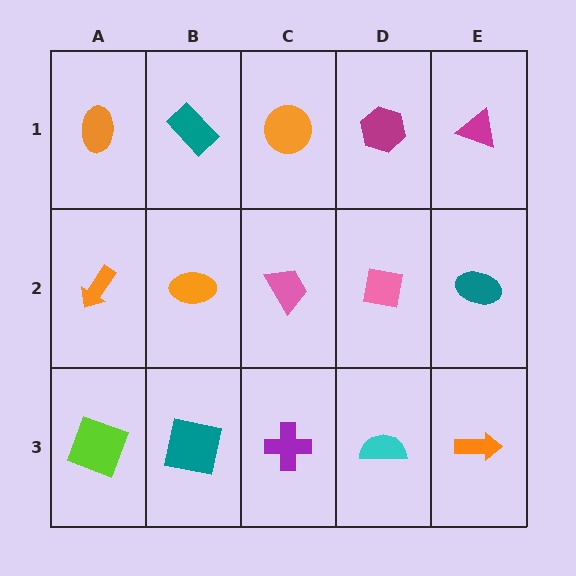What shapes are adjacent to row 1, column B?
An orange ellipse (row 2, column B), an orange ellipse (row 1, column A), an orange circle (row 1, column C).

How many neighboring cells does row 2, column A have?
3.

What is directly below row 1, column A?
An orange arrow.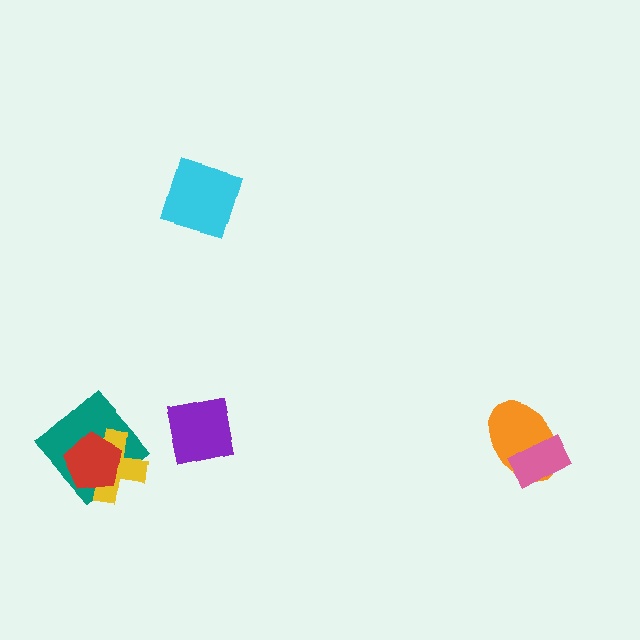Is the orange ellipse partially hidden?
Yes, it is partially covered by another shape.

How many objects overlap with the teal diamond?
2 objects overlap with the teal diamond.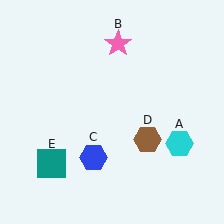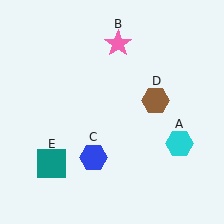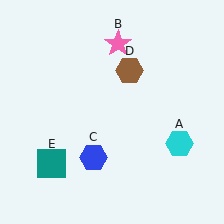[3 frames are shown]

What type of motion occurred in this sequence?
The brown hexagon (object D) rotated counterclockwise around the center of the scene.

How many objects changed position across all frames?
1 object changed position: brown hexagon (object D).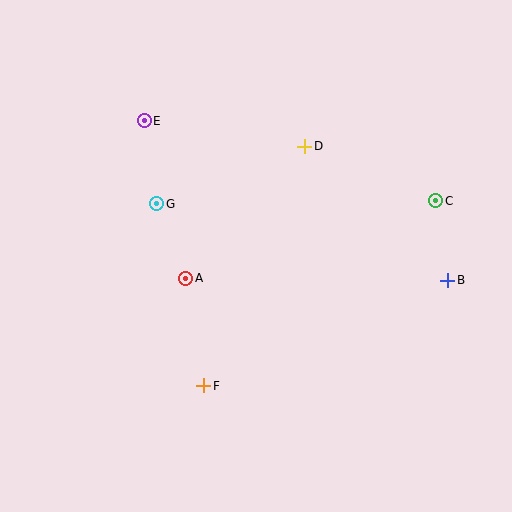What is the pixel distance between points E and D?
The distance between E and D is 162 pixels.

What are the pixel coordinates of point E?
Point E is at (144, 121).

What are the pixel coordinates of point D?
Point D is at (305, 146).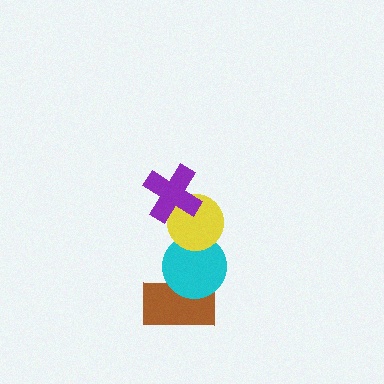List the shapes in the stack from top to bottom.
From top to bottom: the purple cross, the yellow circle, the cyan circle, the brown rectangle.